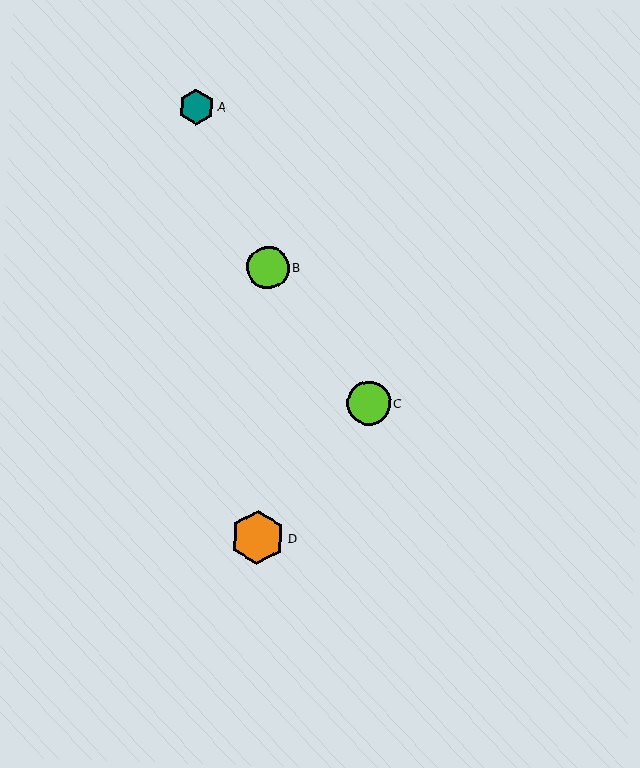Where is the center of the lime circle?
The center of the lime circle is at (369, 403).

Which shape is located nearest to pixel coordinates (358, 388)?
The lime circle (labeled C) at (369, 403) is nearest to that location.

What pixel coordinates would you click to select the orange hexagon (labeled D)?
Click at (258, 537) to select the orange hexagon D.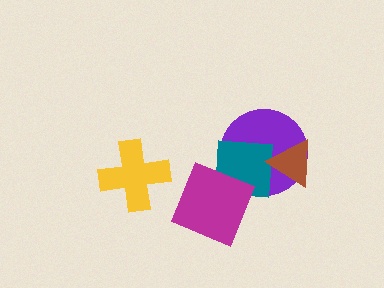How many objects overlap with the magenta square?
1 object overlaps with the magenta square.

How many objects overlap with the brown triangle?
2 objects overlap with the brown triangle.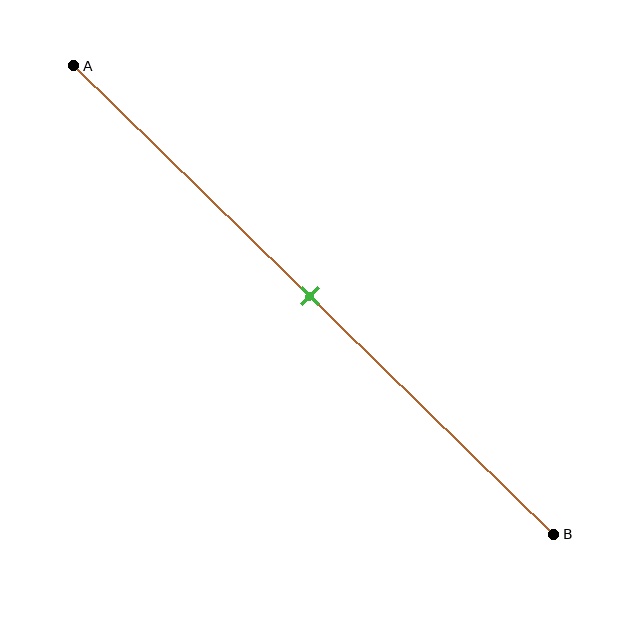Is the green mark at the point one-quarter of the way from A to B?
No, the mark is at about 50% from A, not at the 25% one-quarter point.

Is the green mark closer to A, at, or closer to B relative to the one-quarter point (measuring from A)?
The green mark is closer to point B than the one-quarter point of segment AB.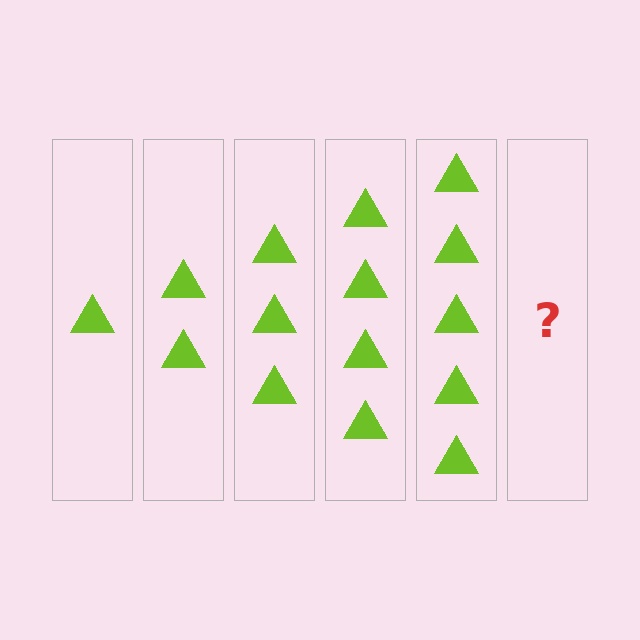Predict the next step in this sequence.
The next step is 6 triangles.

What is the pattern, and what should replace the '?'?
The pattern is that each step adds one more triangle. The '?' should be 6 triangles.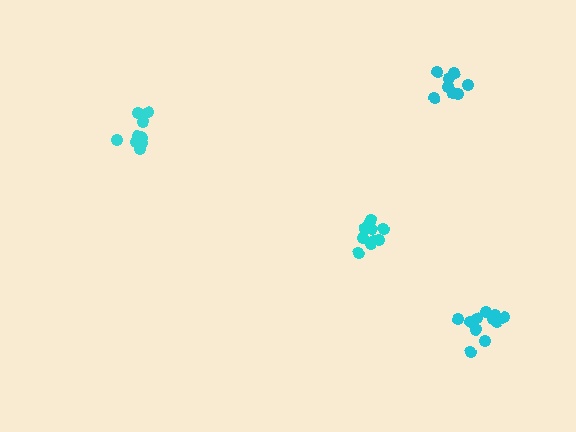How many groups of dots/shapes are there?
There are 4 groups.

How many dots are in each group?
Group 1: 11 dots, Group 2: 12 dots, Group 3: 11 dots, Group 4: 8 dots (42 total).